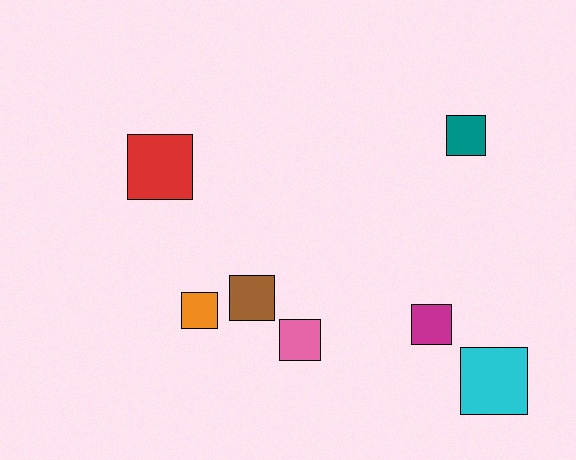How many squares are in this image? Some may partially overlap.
There are 7 squares.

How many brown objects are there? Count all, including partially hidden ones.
There is 1 brown object.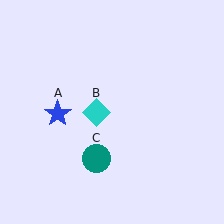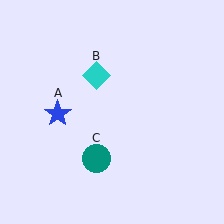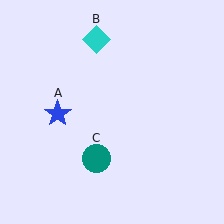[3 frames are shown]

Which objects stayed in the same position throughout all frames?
Blue star (object A) and teal circle (object C) remained stationary.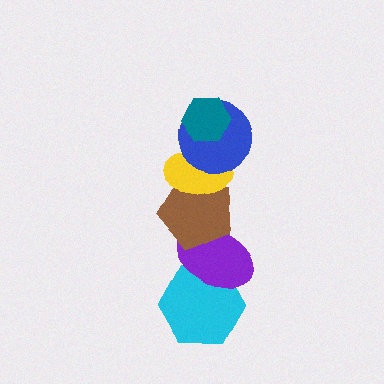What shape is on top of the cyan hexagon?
The purple ellipse is on top of the cyan hexagon.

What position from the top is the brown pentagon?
The brown pentagon is 4th from the top.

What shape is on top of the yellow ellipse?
The blue circle is on top of the yellow ellipse.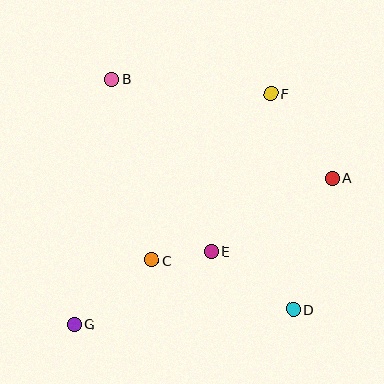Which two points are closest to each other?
Points C and E are closest to each other.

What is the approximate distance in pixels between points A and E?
The distance between A and E is approximately 142 pixels.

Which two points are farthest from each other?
Points F and G are farthest from each other.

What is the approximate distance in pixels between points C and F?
The distance between C and F is approximately 204 pixels.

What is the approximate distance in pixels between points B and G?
The distance between B and G is approximately 248 pixels.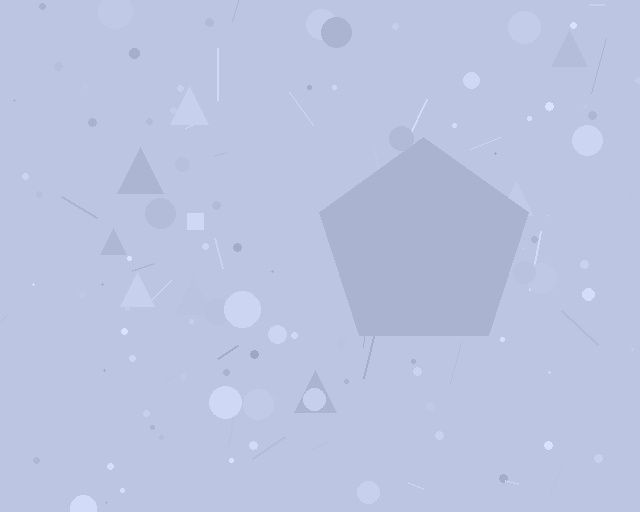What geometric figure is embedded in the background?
A pentagon is embedded in the background.